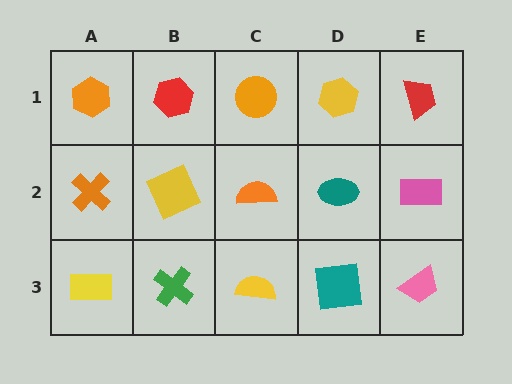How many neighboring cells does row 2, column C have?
4.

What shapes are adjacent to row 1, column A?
An orange cross (row 2, column A), a red hexagon (row 1, column B).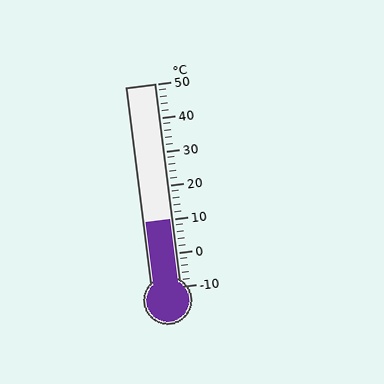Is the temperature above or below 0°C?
The temperature is above 0°C.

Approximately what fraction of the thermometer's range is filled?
The thermometer is filled to approximately 35% of its range.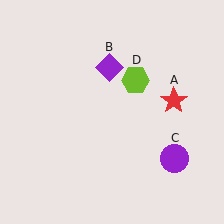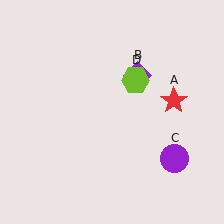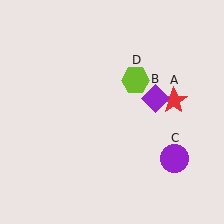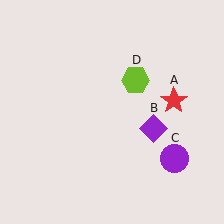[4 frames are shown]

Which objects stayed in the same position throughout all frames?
Red star (object A) and purple circle (object C) and lime hexagon (object D) remained stationary.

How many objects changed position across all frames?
1 object changed position: purple diamond (object B).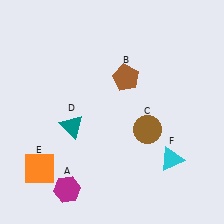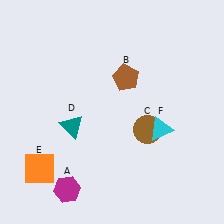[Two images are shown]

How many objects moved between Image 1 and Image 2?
1 object moved between the two images.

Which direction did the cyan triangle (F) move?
The cyan triangle (F) moved up.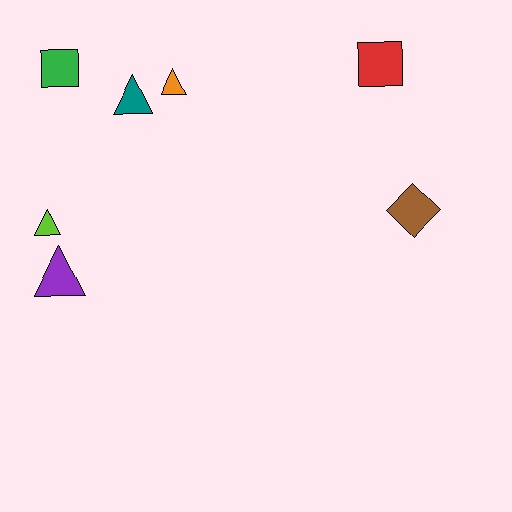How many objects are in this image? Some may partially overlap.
There are 7 objects.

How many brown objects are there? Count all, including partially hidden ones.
There is 1 brown object.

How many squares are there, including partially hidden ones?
There are 2 squares.